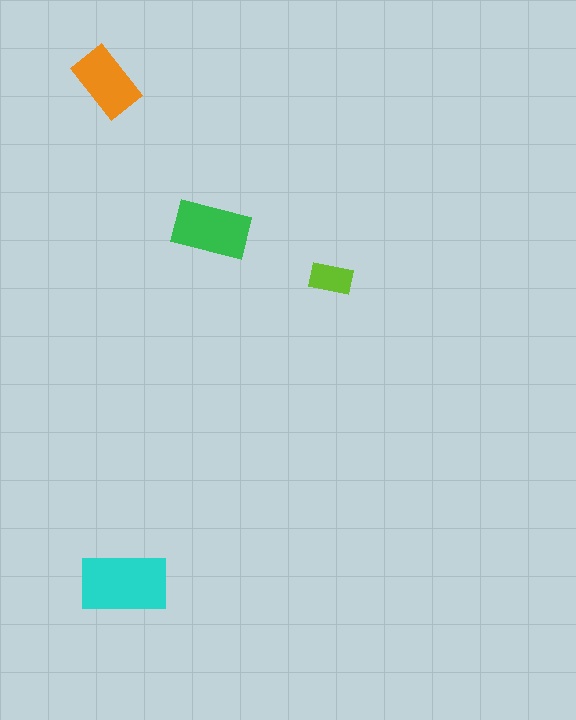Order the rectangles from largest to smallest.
the cyan one, the green one, the orange one, the lime one.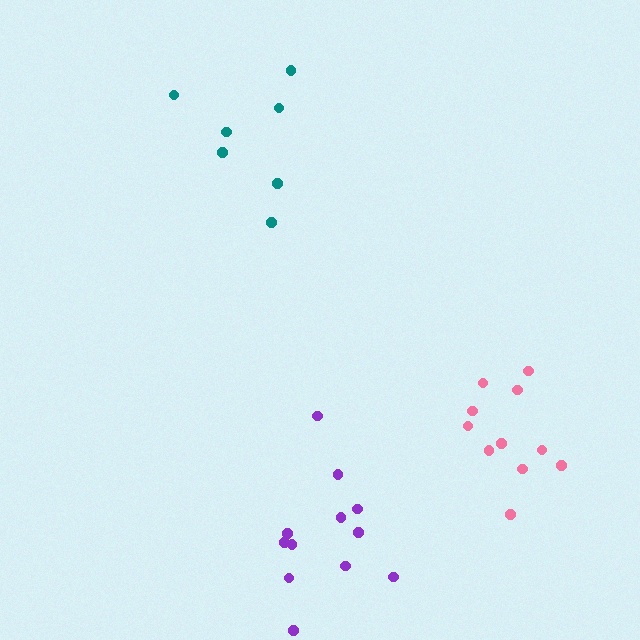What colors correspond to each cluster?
The clusters are colored: pink, teal, purple.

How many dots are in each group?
Group 1: 11 dots, Group 2: 7 dots, Group 3: 12 dots (30 total).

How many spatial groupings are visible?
There are 3 spatial groupings.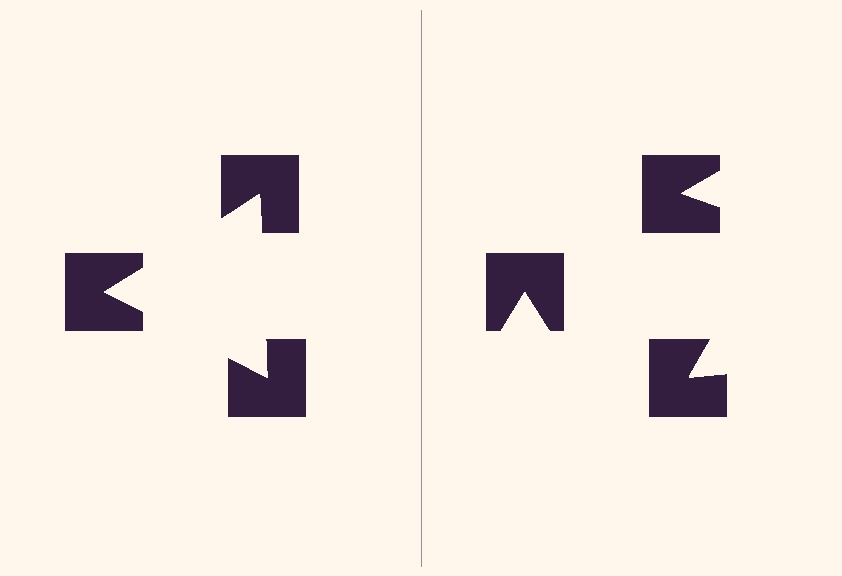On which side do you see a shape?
An illusory triangle appears on the left side. On the right side the wedge cuts are rotated, so no coherent shape forms.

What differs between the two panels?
The notched squares are positioned identically on both sides; only the wedge orientations differ. On the left they align to a triangle; on the right they are misaligned.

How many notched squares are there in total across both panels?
6 — 3 on each side.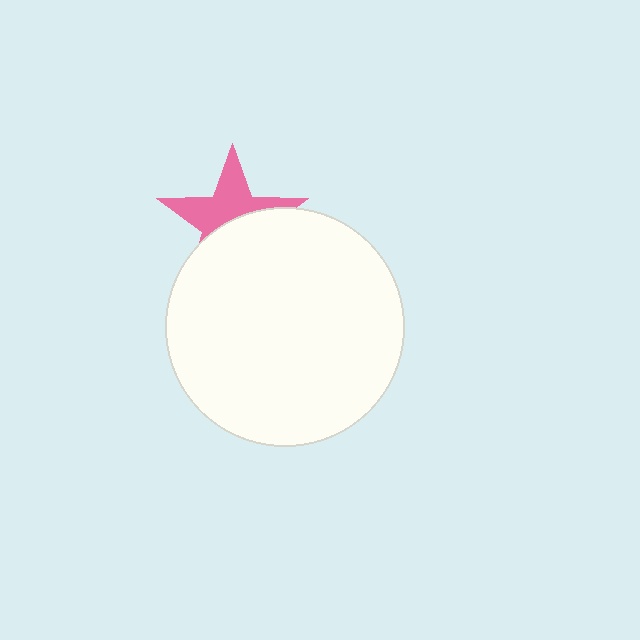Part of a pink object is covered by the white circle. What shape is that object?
It is a star.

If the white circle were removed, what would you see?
You would see the complete pink star.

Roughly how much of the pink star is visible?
About half of it is visible (roughly 49%).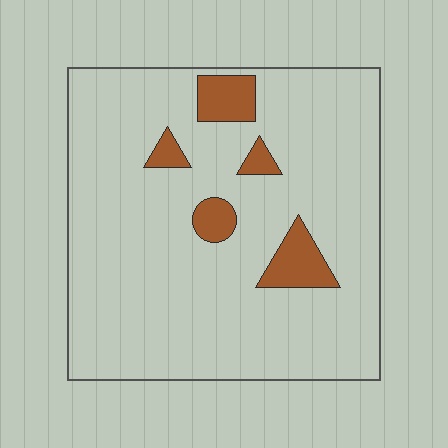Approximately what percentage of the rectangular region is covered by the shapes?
Approximately 10%.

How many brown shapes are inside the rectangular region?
5.